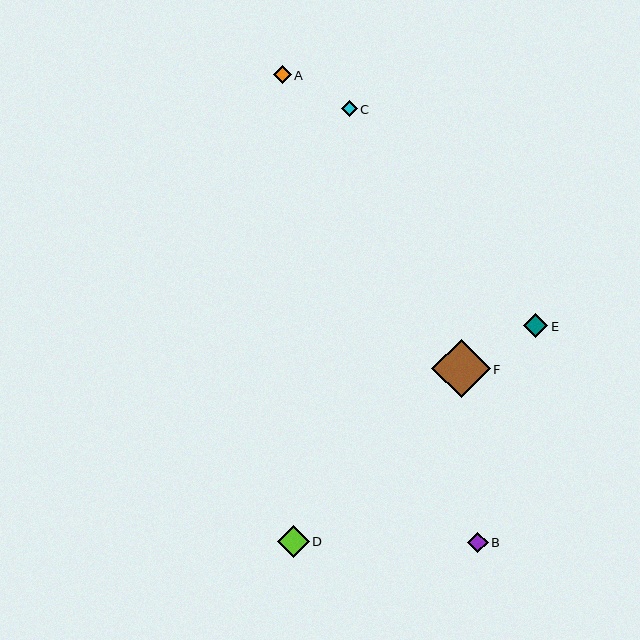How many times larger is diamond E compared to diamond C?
Diamond E is approximately 1.5 times the size of diamond C.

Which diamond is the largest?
Diamond F is the largest with a size of approximately 58 pixels.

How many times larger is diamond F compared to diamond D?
Diamond F is approximately 1.8 times the size of diamond D.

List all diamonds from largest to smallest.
From largest to smallest: F, D, E, B, A, C.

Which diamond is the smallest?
Diamond C is the smallest with a size of approximately 16 pixels.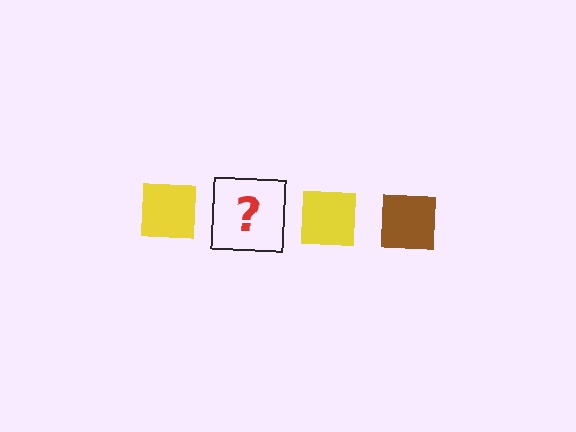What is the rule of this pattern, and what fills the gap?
The rule is that the pattern cycles through yellow, brown squares. The gap should be filled with a brown square.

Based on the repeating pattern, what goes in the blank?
The blank should be a brown square.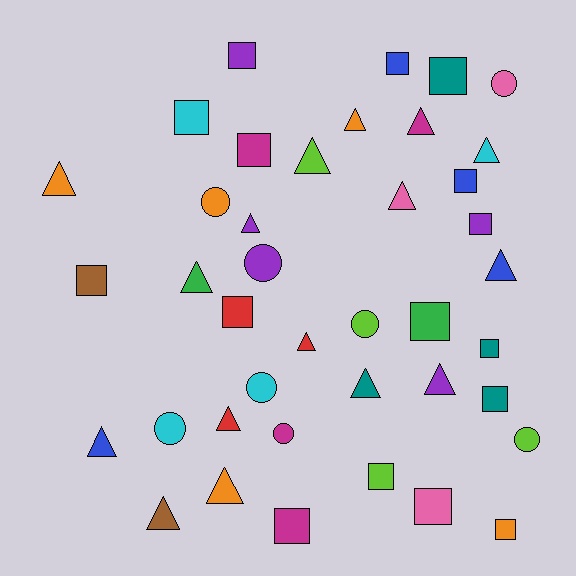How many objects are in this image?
There are 40 objects.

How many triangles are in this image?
There are 16 triangles.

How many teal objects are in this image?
There are 4 teal objects.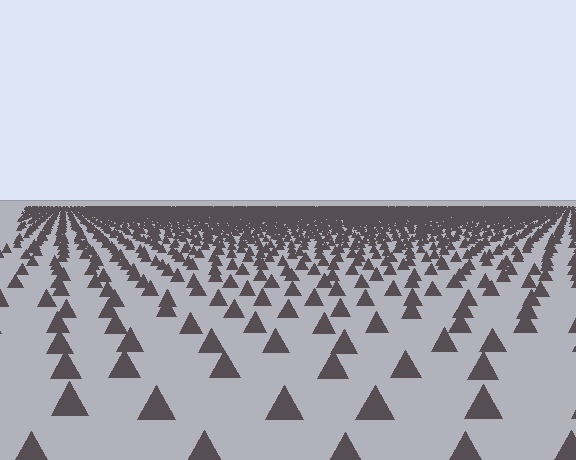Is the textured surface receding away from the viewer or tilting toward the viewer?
The surface is receding away from the viewer. Texture elements get smaller and denser toward the top.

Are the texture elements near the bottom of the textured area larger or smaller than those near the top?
Larger. Near the bottom, elements are closer to the viewer and appear at a bigger on-screen size.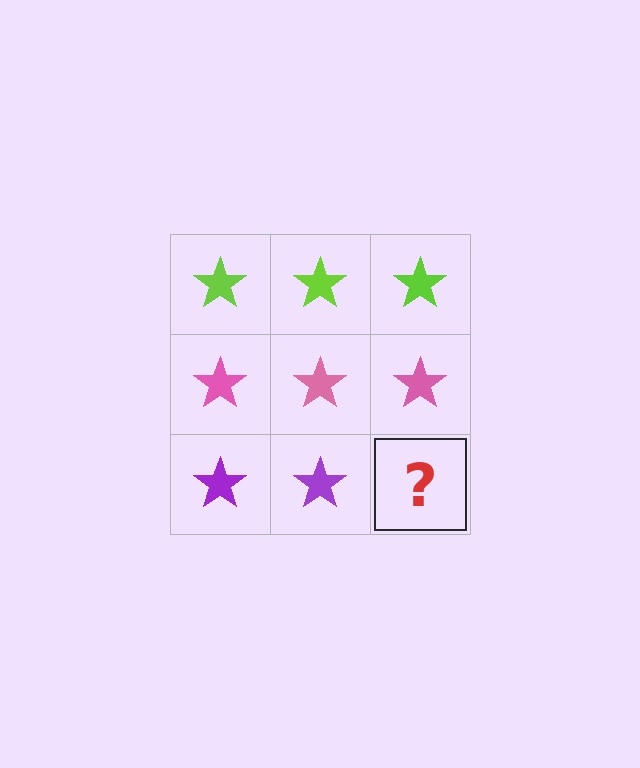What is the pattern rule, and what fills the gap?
The rule is that each row has a consistent color. The gap should be filled with a purple star.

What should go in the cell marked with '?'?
The missing cell should contain a purple star.